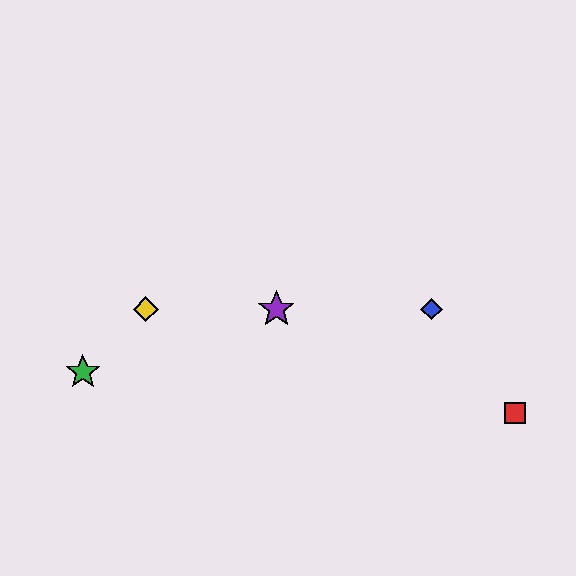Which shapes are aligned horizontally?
The blue diamond, the yellow diamond, the purple star are aligned horizontally.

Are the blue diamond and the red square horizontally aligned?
No, the blue diamond is at y≈309 and the red square is at y≈413.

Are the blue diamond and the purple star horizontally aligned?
Yes, both are at y≈309.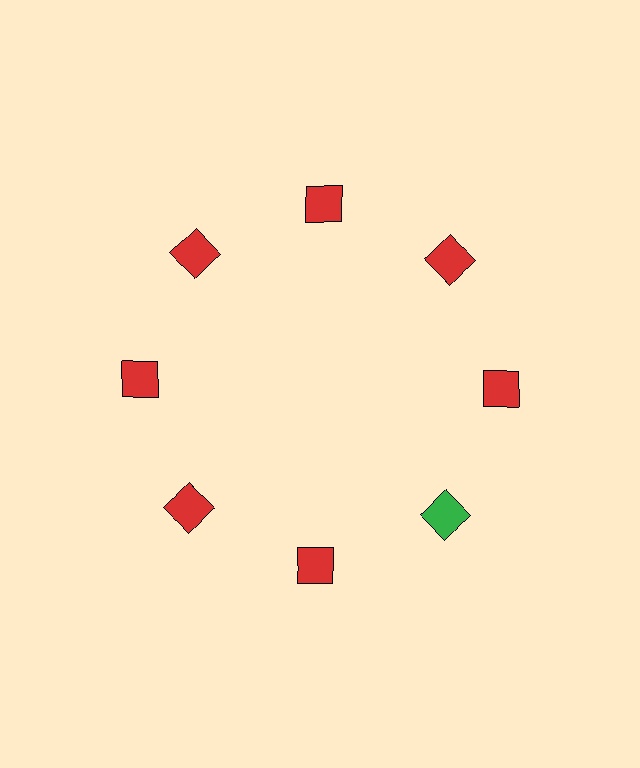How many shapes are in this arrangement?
There are 8 shapes arranged in a ring pattern.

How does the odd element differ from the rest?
It has a different color: green instead of red.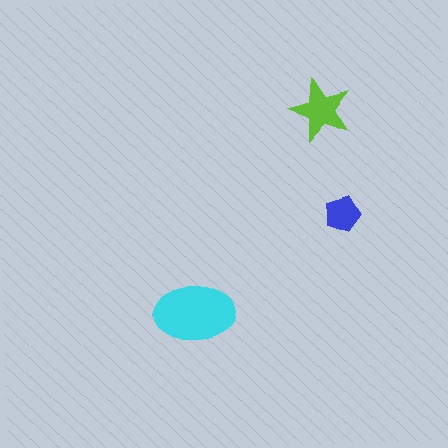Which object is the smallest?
The blue pentagon.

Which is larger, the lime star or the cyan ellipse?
The cyan ellipse.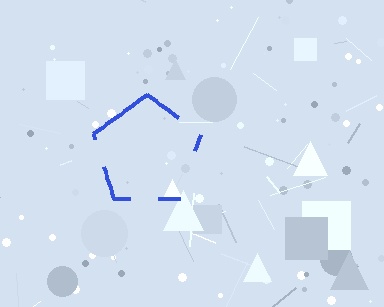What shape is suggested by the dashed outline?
The dashed outline suggests a pentagon.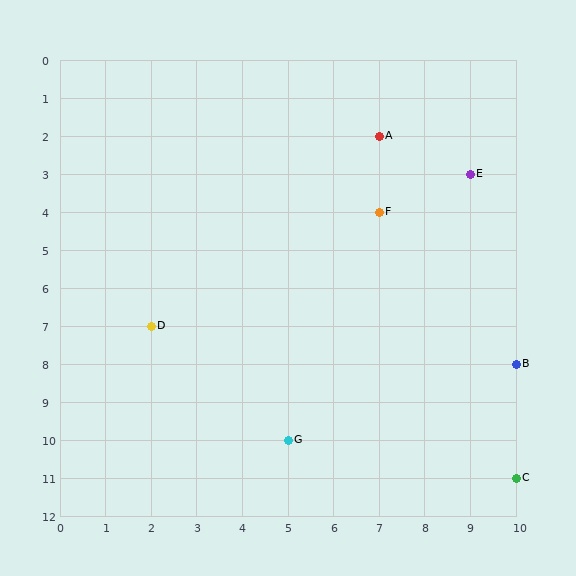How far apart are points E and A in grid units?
Points E and A are 2 columns and 1 row apart (about 2.2 grid units diagonally).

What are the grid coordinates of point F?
Point F is at grid coordinates (7, 4).